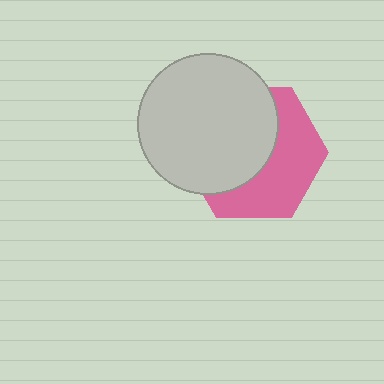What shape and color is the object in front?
The object in front is a light gray circle.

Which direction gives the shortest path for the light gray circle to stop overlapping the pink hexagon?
Moving toward the upper-left gives the shortest separation.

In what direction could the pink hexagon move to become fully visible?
The pink hexagon could move toward the lower-right. That would shift it out from behind the light gray circle entirely.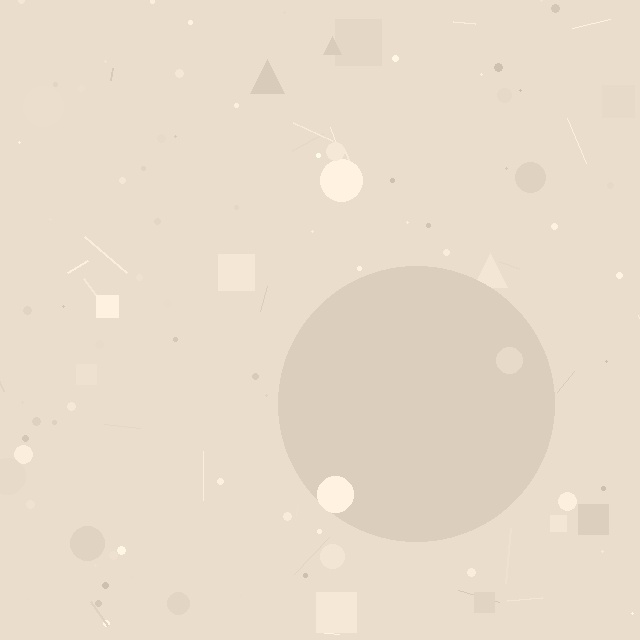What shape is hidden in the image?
A circle is hidden in the image.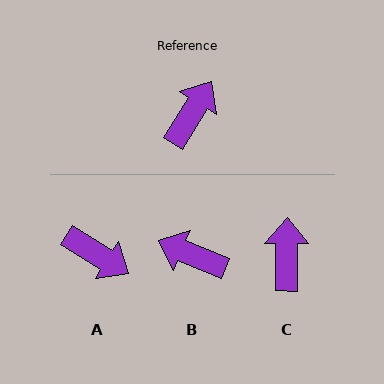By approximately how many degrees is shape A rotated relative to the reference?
Approximately 90 degrees clockwise.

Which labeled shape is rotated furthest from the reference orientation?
B, about 99 degrees away.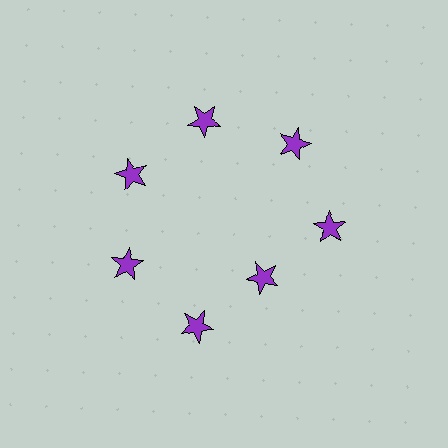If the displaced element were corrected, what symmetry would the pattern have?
It would have 7-fold rotational symmetry — the pattern would map onto itself every 51 degrees.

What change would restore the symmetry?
The symmetry would be restored by moving it outward, back onto the ring so that all 7 stars sit at equal angles and equal distance from the center.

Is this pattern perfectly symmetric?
No. The 7 purple stars are arranged in a ring, but one element near the 5 o'clock position is pulled inward toward the center, breaking the 7-fold rotational symmetry.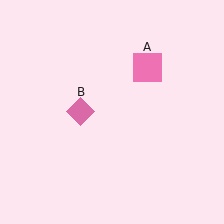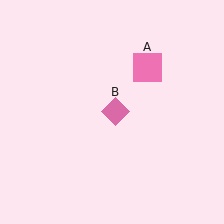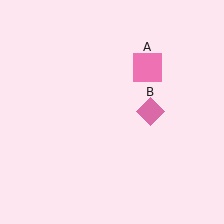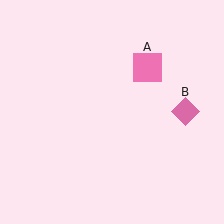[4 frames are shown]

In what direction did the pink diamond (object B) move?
The pink diamond (object B) moved right.